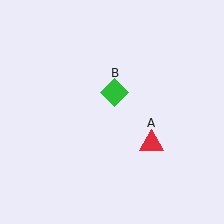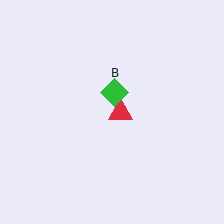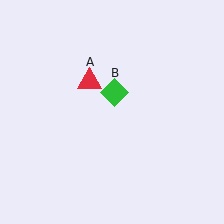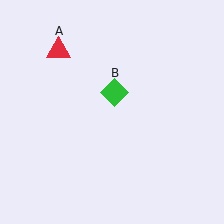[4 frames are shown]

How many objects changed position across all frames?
1 object changed position: red triangle (object A).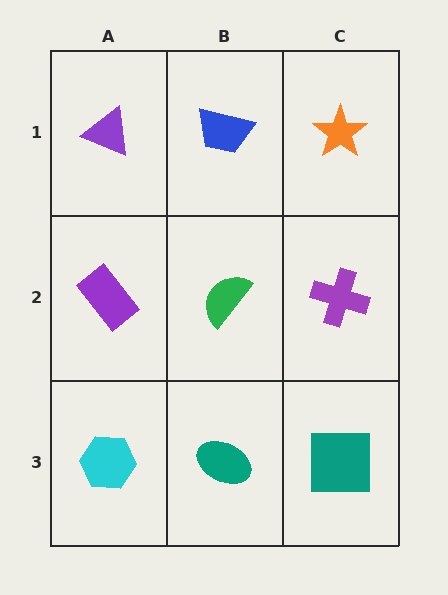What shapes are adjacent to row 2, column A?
A purple triangle (row 1, column A), a cyan hexagon (row 3, column A), a green semicircle (row 2, column B).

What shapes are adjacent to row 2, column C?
An orange star (row 1, column C), a teal square (row 3, column C), a green semicircle (row 2, column B).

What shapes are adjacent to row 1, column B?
A green semicircle (row 2, column B), a purple triangle (row 1, column A), an orange star (row 1, column C).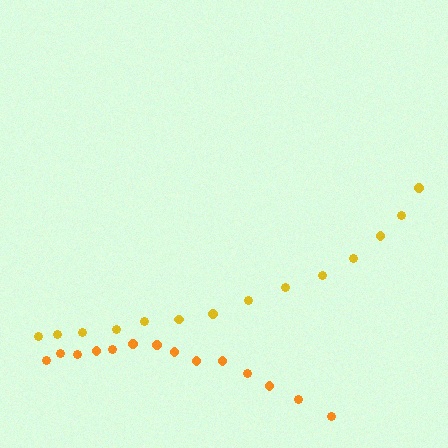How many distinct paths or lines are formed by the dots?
There are 2 distinct paths.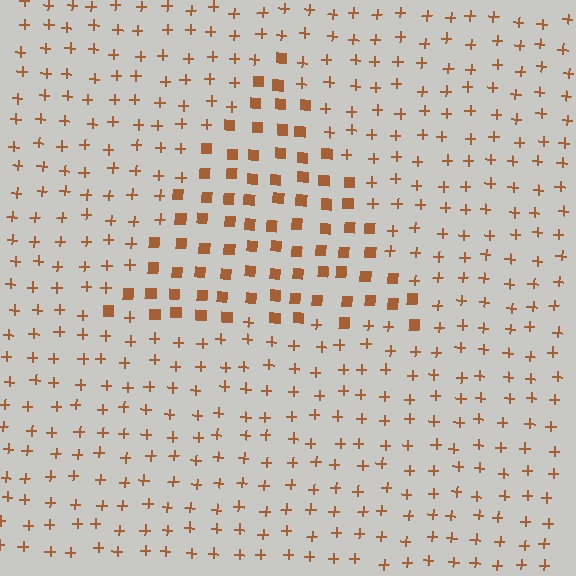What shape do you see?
I see a triangle.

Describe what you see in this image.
The image is filled with small brown elements arranged in a uniform grid. A triangle-shaped region contains squares, while the surrounding area contains plus signs. The boundary is defined purely by the change in element shape.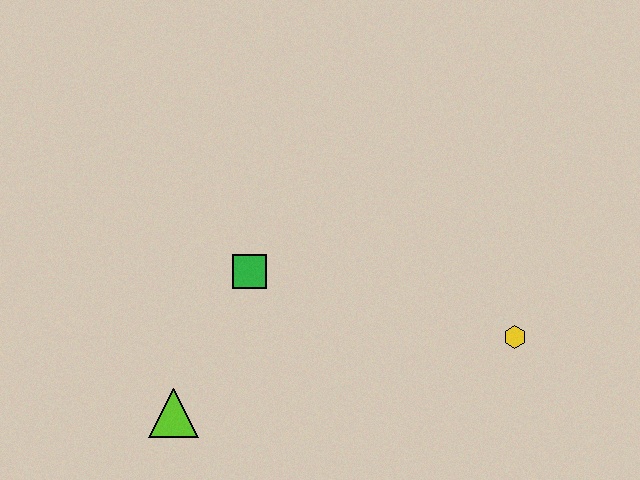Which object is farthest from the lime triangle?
The yellow hexagon is farthest from the lime triangle.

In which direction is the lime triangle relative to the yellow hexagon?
The lime triangle is to the left of the yellow hexagon.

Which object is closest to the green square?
The lime triangle is closest to the green square.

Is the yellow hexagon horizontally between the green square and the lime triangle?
No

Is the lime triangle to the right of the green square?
No